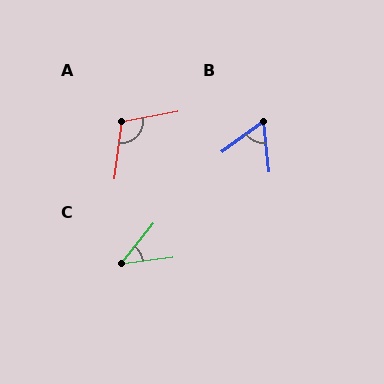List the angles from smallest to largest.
C (44°), B (59°), A (108°).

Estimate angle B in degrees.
Approximately 59 degrees.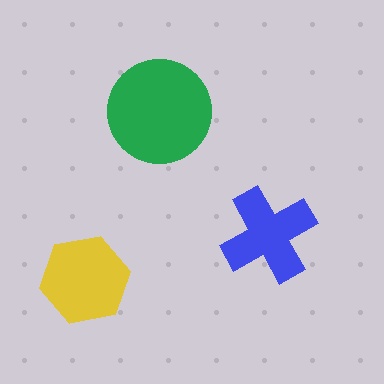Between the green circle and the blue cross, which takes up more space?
The green circle.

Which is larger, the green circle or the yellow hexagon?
The green circle.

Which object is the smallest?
The blue cross.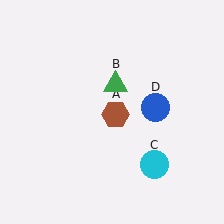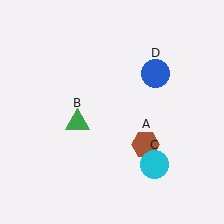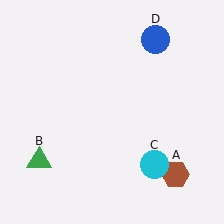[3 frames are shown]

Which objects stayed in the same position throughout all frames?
Cyan circle (object C) remained stationary.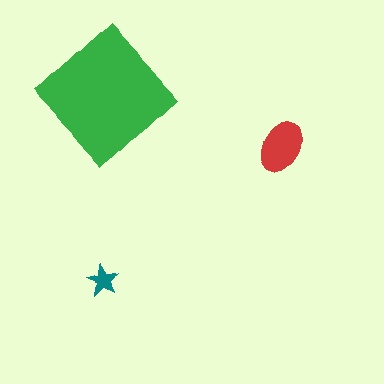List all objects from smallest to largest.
The teal star, the red ellipse, the green diamond.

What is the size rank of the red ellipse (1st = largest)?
2nd.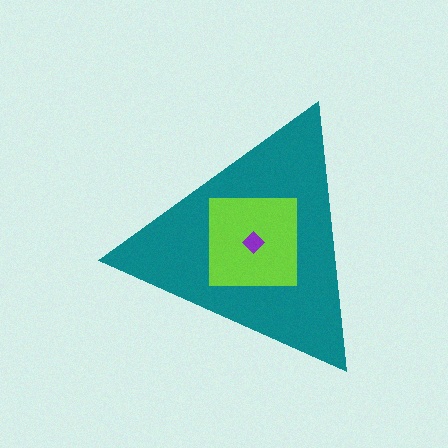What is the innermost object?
The purple diamond.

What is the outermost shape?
The teal triangle.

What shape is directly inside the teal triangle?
The lime square.